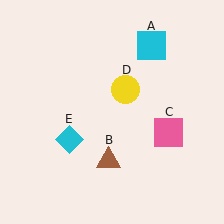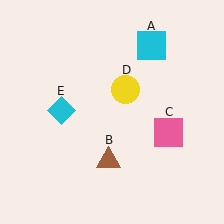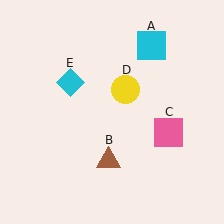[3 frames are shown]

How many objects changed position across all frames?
1 object changed position: cyan diamond (object E).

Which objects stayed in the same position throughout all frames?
Cyan square (object A) and brown triangle (object B) and pink square (object C) and yellow circle (object D) remained stationary.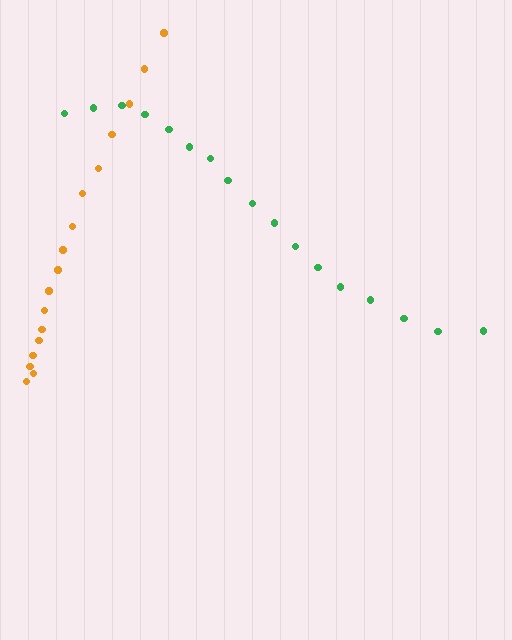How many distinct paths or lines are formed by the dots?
There are 2 distinct paths.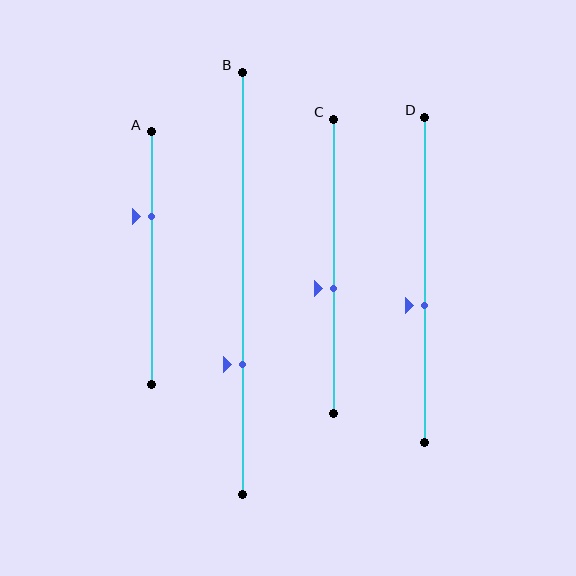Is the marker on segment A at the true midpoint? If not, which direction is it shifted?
No, the marker on segment A is shifted upward by about 16% of the segment length.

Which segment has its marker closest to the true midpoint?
Segment C has its marker closest to the true midpoint.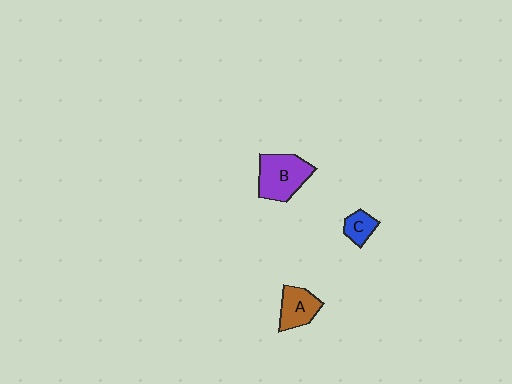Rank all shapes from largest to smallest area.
From largest to smallest: B (purple), A (brown), C (blue).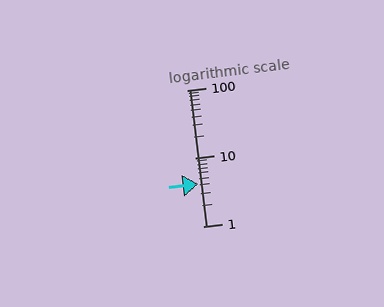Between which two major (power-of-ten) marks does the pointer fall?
The pointer is between 1 and 10.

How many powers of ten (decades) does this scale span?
The scale spans 2 decades, from 1 to 100.